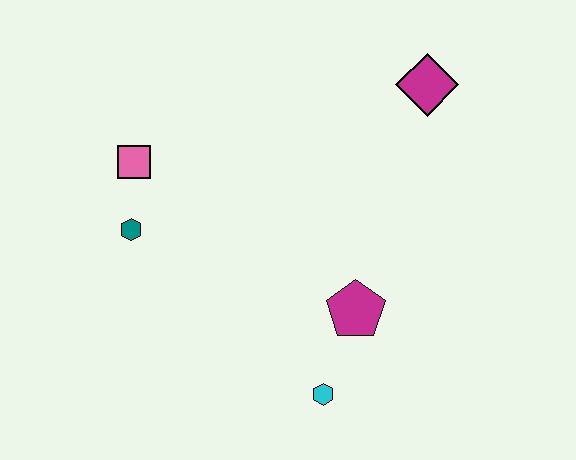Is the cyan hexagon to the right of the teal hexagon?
Yes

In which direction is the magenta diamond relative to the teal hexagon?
The magenta diamond is to the right of the teal hexagon.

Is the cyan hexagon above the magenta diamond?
No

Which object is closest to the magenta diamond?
The magenta pentagon is closest to the magenta diamond.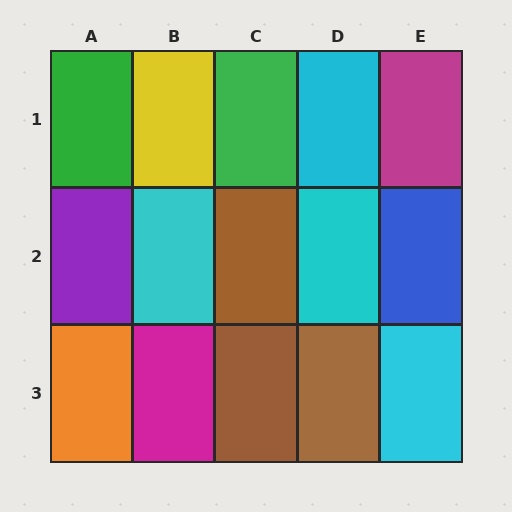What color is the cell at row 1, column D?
Cyan.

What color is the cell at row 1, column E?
Magenta.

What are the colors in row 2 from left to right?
Purple, cyan, brown, cyan, blue.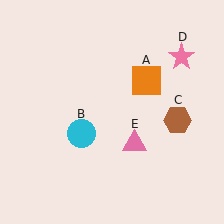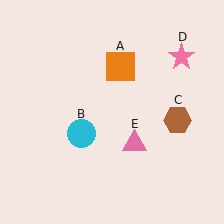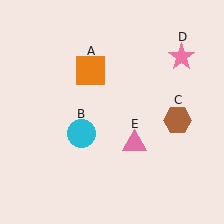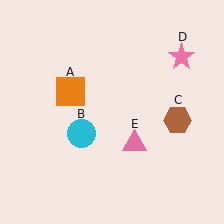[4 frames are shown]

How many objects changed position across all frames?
1 object changed position: orange square (object A).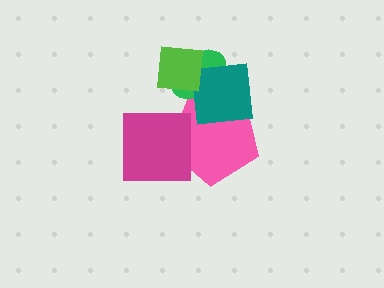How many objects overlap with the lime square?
2 objects overlap with the lime square.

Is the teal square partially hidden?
Yes, it is partially covered by another shape.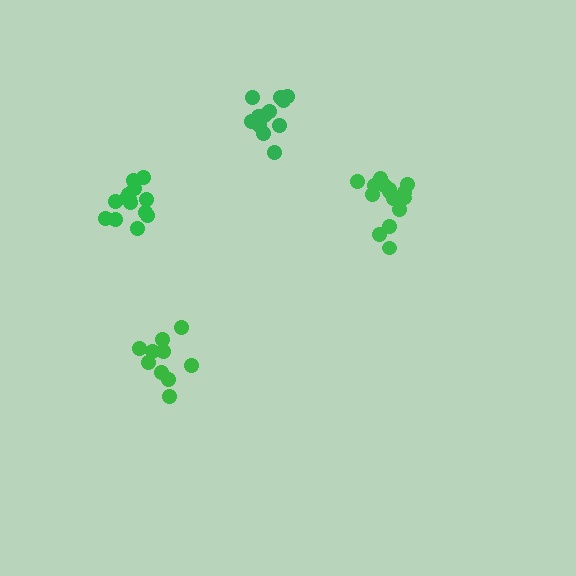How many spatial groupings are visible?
There are 4 spatial groupings.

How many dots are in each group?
Group 1: 15 dots, Group 2: 12 dots, Group 3: 10 dots, Group 4: 14 dots (51 total).